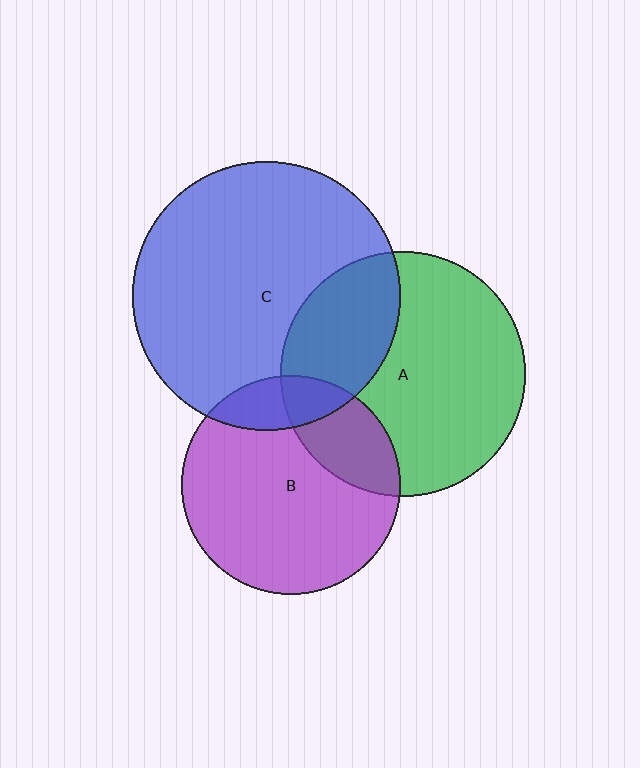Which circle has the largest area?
Circle C (blue).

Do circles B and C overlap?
Yes.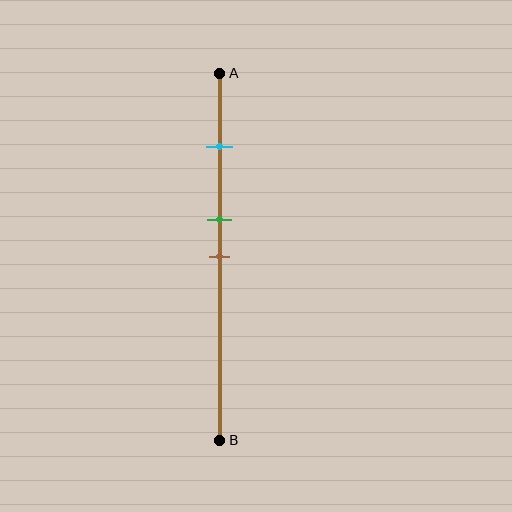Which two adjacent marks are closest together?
The green and brown marks are the closest adjacent pair.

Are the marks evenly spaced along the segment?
No, the marks are not evenly spaced.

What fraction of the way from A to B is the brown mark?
The brown mark is approximately 50% (0.5) of the way from A to B.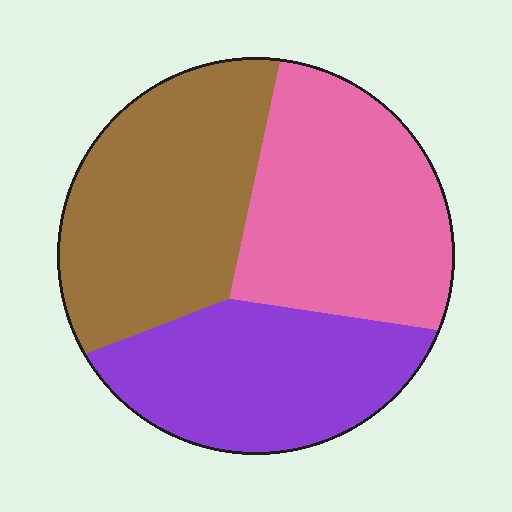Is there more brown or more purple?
Brown.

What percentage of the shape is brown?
Brown takes up about three eighths (3/8) of the shape.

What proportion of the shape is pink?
Pink takes up about one third (1/3) of the shape.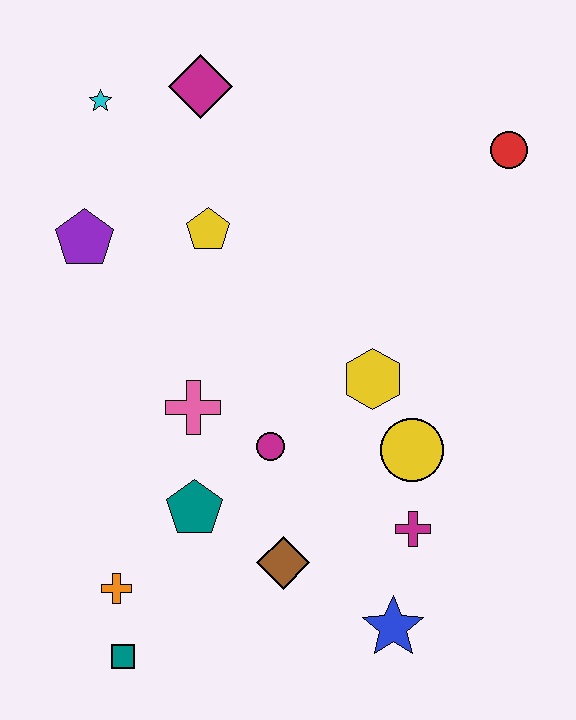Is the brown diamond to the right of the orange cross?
Yes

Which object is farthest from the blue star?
The cyan star is farthest from the blue star.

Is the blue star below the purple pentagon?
Yes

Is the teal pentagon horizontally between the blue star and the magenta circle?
No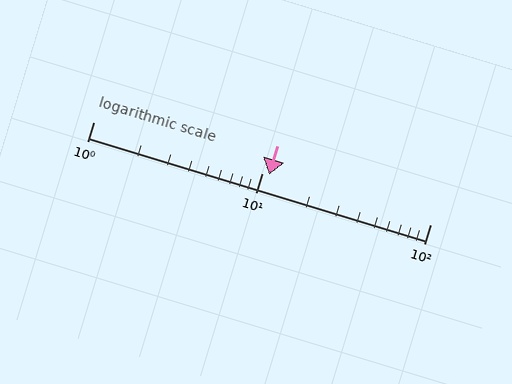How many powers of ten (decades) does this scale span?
The scale spans 2 decades, from 1 to 100.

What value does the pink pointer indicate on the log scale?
The pointer indicates approximately 11.